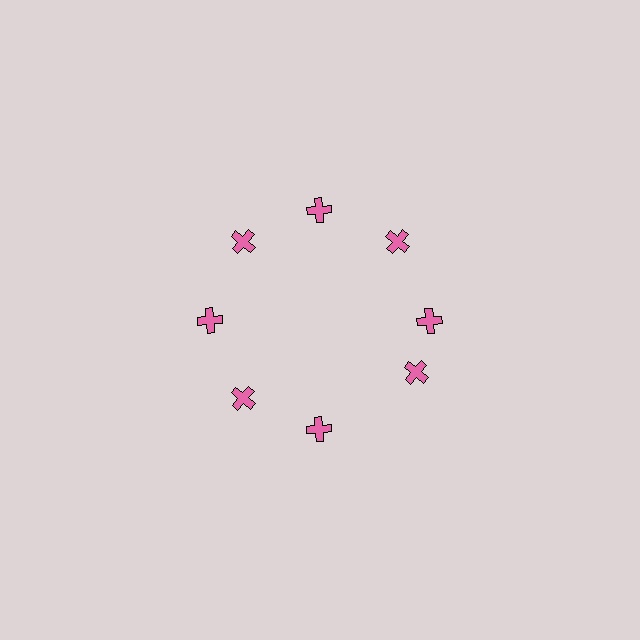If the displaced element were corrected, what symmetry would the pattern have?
It would have 8-fold rotational symmetry — the pattern would map onto itself every 45 degrees.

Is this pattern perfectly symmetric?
No. The 8 pink crosses are arranged in a ring, but one element near the 4 o'clock position is rotated out of alignment along the ring, breaking the 8-fold rotational symmetry.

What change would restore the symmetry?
The symmetry would be restored by rotating it back into even spacing with its neighbors so that all 8 crosses sit at equal angles and equal distance from the center.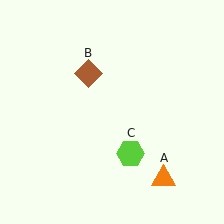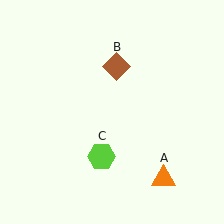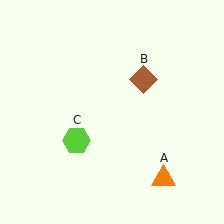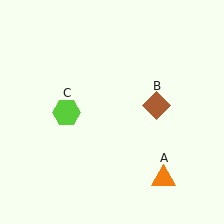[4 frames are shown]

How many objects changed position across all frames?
2 objects changed position: brown diamond (object B), lime hexagon (object C).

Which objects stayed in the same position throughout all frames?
Orange triangle (object A) remained stationary.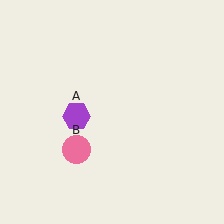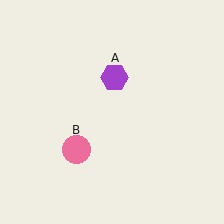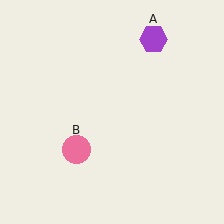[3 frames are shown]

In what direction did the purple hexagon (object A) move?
The purple hexagon (object A) moved up and to the right.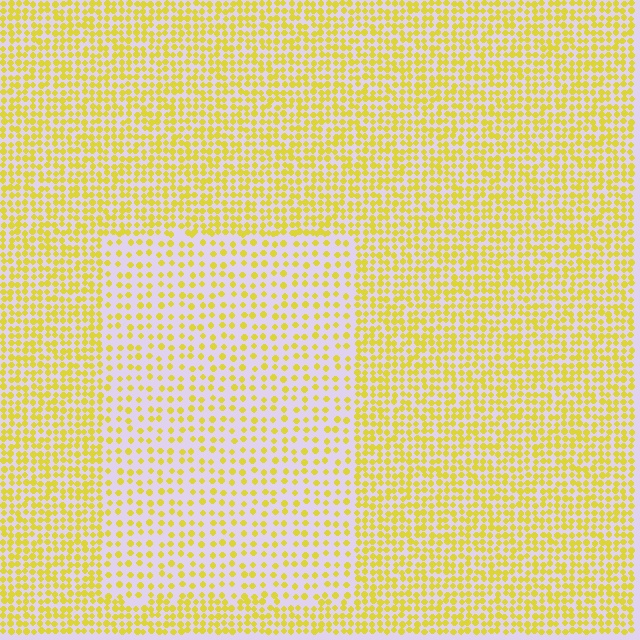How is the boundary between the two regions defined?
The boundary is defined by a change in element density (approximately 2.0x ratio). All elements are the same color, size, and shape.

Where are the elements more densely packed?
The elements are more densely packed outside the rectangle boundary.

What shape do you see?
I see a rectangle.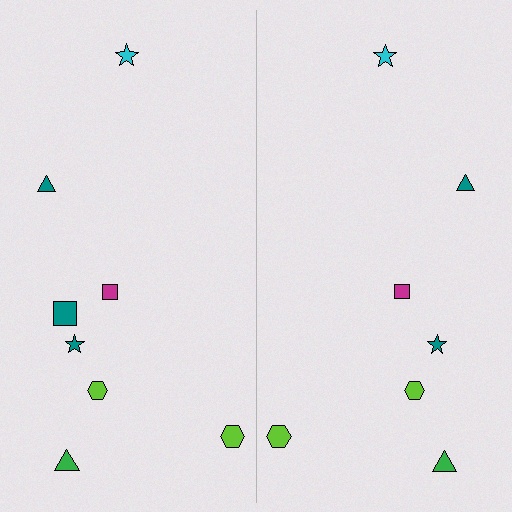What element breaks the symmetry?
A teal square is missing from the right side.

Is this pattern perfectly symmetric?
No, the pattern is not perfectly symmetric. A teal square is missing from the right side.